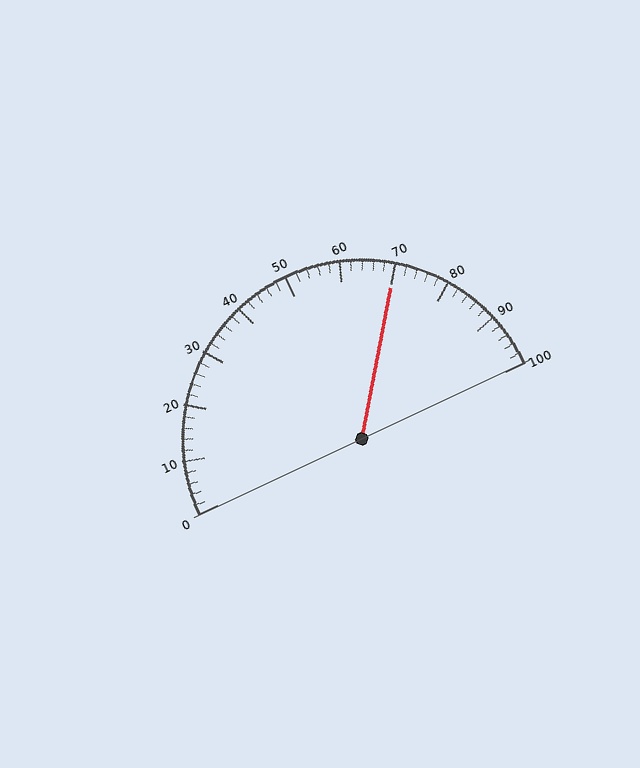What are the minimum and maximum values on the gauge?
The gauge ranges from 0 to 100.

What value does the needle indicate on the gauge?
The needle indicates approximately 70.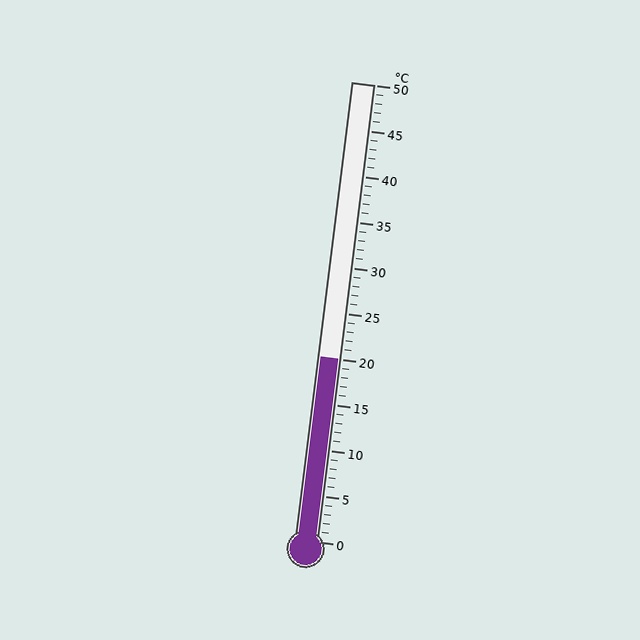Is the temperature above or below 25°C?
The temperature is below 25°C.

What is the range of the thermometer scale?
The thermometer scale ranges from 0°C to 50°C.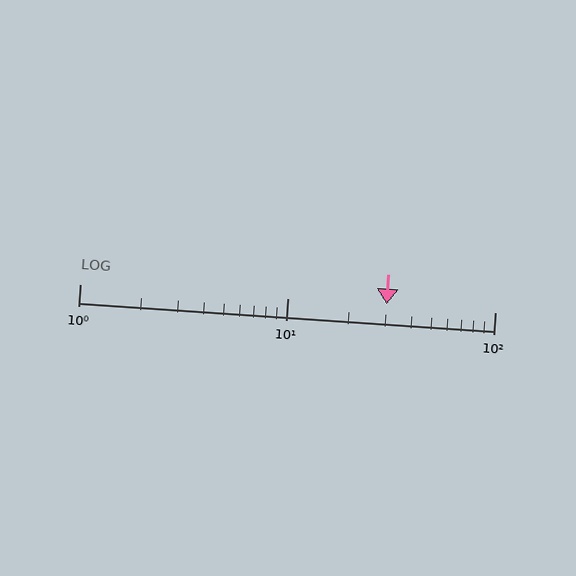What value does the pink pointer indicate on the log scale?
The pointer indicates approximately 30.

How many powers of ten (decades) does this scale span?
The scale spans 2 decades, from 1 to 100.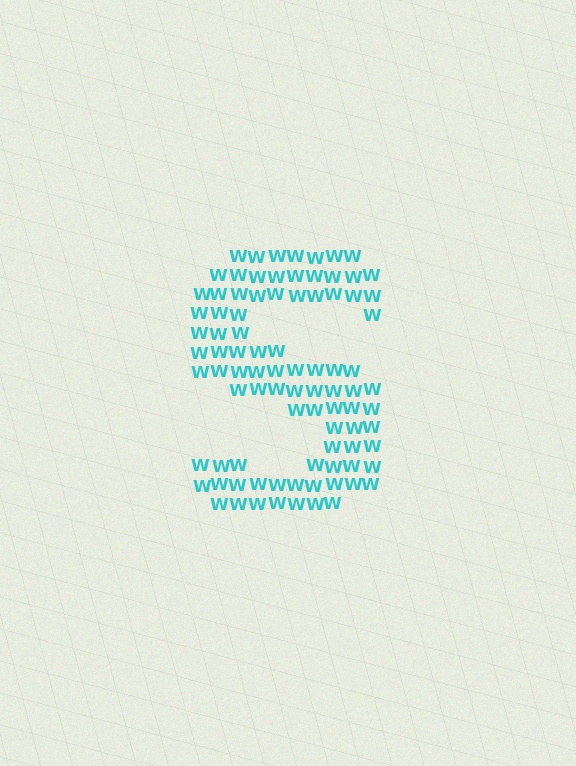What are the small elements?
The small elements are letter W's.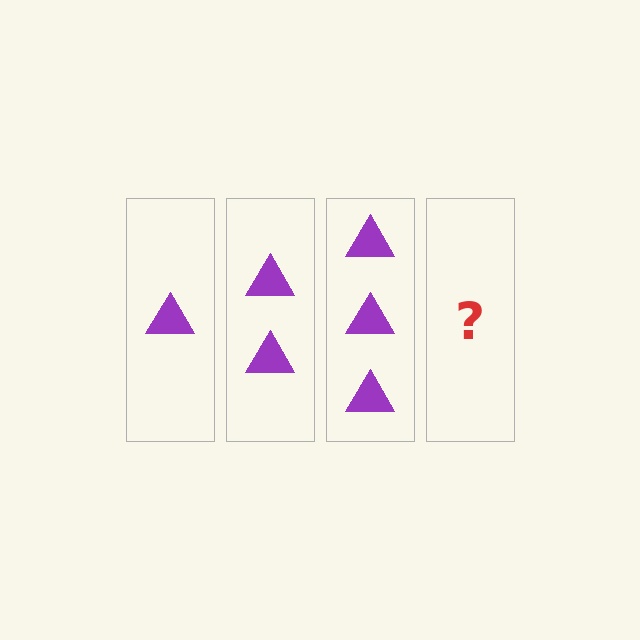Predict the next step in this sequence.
The next step is 4 triangles.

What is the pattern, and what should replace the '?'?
The pattern is that each step adds one more triangle. The '?' should be 4 triangles.